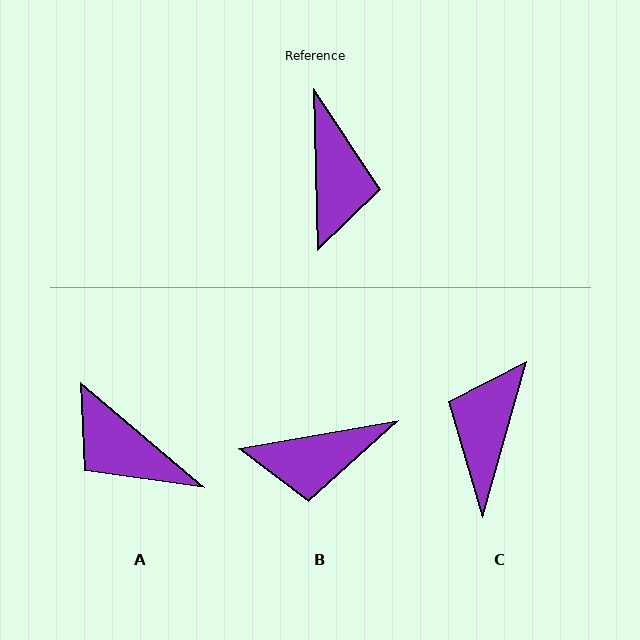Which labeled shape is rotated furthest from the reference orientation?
C, about 163 degrees away.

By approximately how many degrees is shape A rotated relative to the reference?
Approximately 131 degrees clockwise.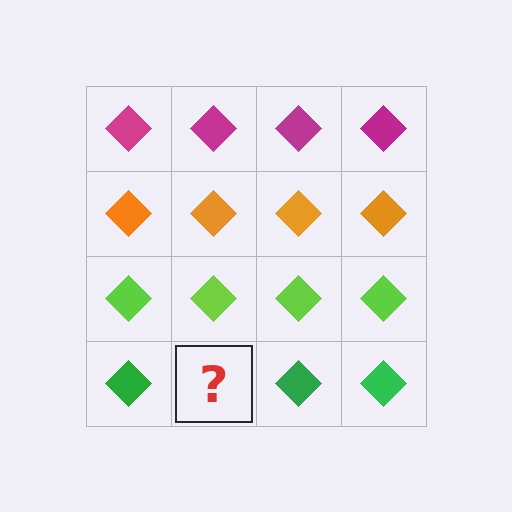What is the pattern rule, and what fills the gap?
The rule is that each row has a consistent color. The gap should be filled with a green diamond.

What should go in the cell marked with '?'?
The missing cell should contain a green diamond.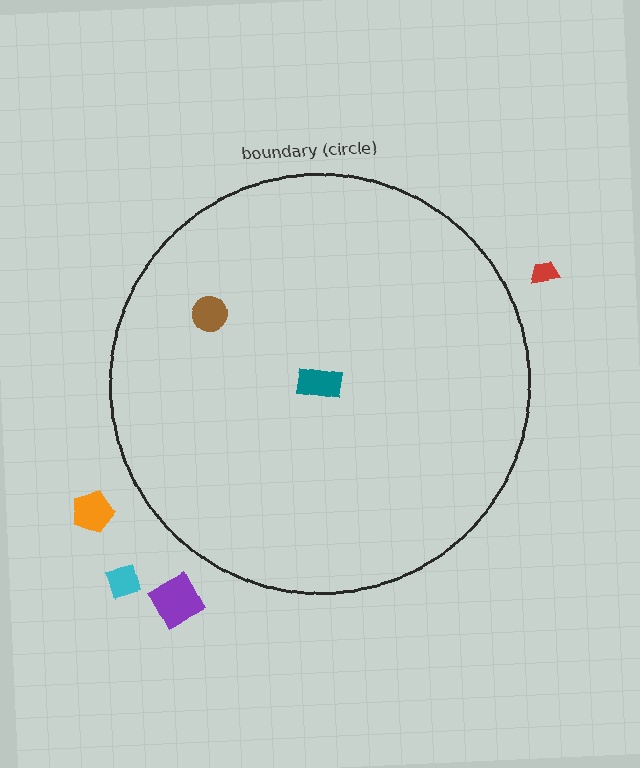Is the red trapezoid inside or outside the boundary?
Outside.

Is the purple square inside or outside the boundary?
Outside.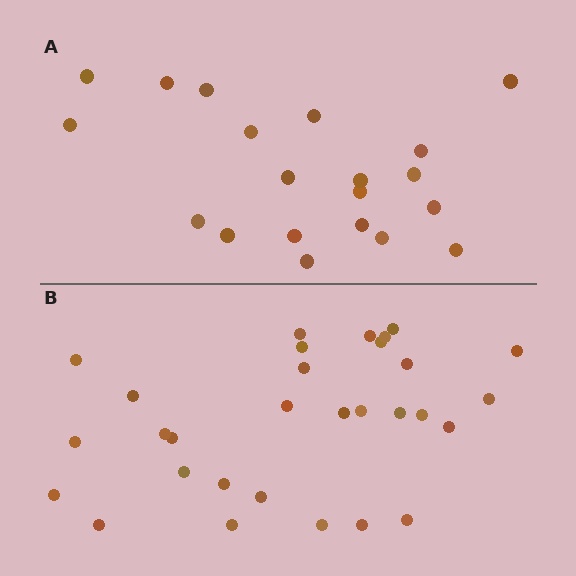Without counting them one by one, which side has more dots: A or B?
Region B (the bottom region) has more dots.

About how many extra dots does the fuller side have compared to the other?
Region B has roughly 10 or so more dots than region A.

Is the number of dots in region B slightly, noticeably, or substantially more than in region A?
Region B has substantially more. The ratio is roughly 1.5 to 1.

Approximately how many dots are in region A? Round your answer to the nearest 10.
About 20 dots.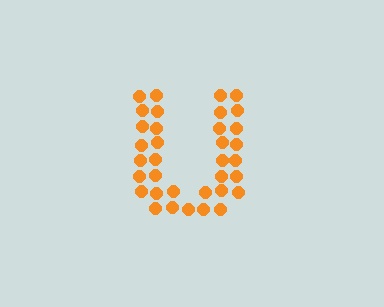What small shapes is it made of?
It is made of small circles.